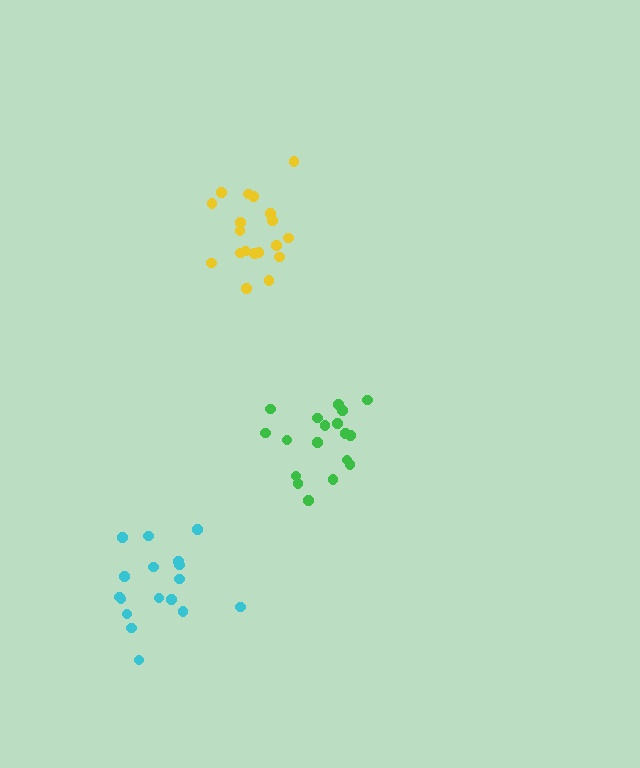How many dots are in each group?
Group 1: 18 dots, Group 2: 19 dots, Group 3: 17 dots (54 total).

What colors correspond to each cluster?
The clusters are colored: green, yellow, cyan.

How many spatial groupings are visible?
There are 3 spatial groupings.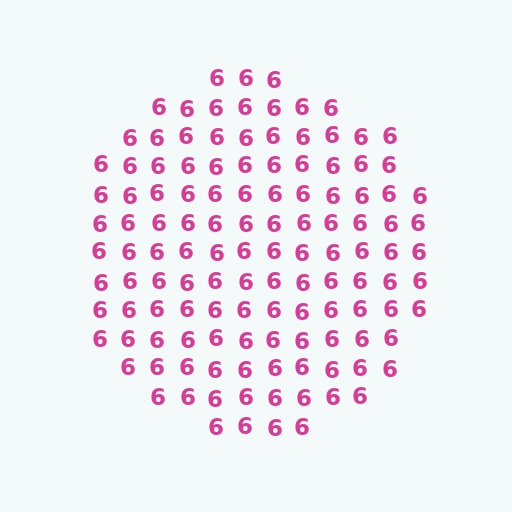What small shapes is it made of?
It is made of small digit 6's.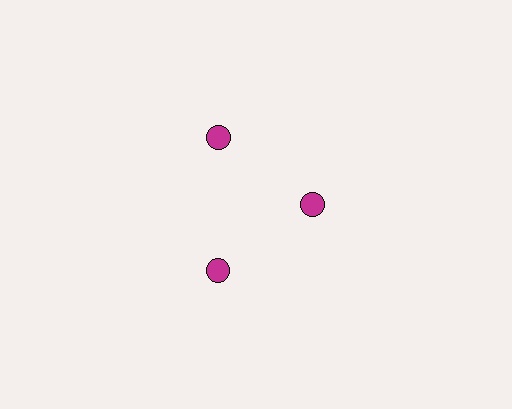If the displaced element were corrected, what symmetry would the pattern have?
It would have 3-fold rotational symmetry — the pattern would map onto itself every 120 degrees.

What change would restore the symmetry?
The symmetry would be restored by moving it outward, back onto the ring so that all 3 circles sit at equal angles and equal distance from the center.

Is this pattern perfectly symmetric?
No. The 3 magenta circles are arranged in a ring, but one element near the 3 o'clock position is pulled inward toward the center, breaking the 3-fold rotational symmetry.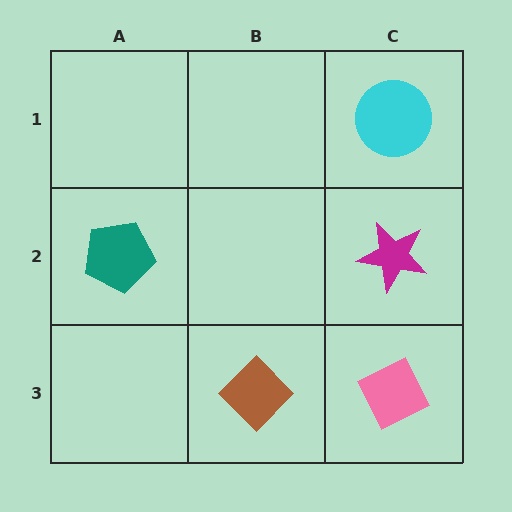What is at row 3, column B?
A brown diamond.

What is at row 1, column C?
A cyan circle.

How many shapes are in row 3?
2 shapes.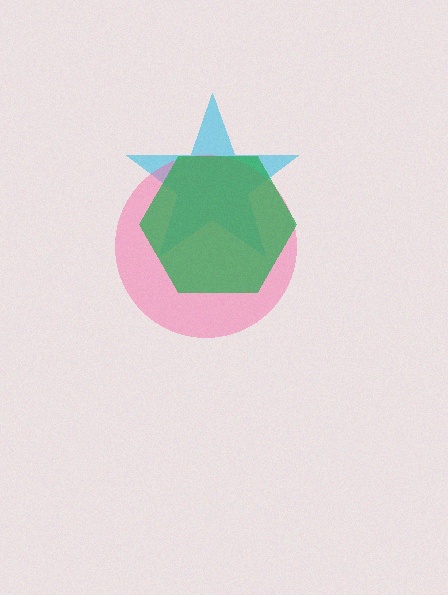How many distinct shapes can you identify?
There are 3 distinct shapes: a cyan star, a pink circle, a green hexagon.